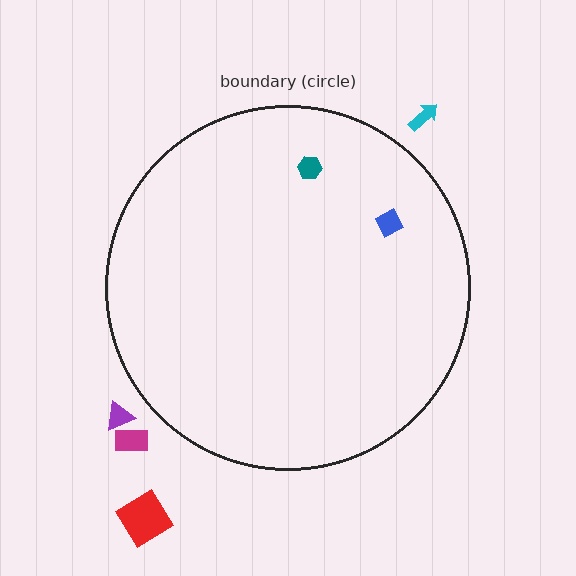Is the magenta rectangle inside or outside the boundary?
Outside.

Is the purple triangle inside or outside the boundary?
Outside.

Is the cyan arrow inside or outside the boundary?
Outside.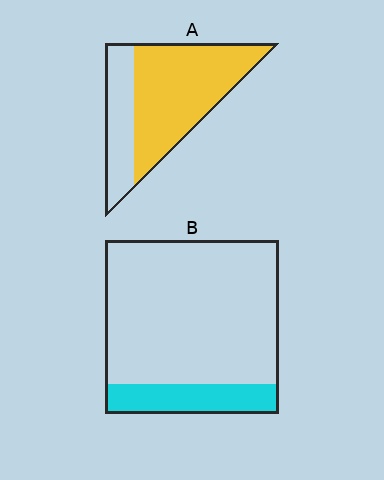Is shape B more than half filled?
No.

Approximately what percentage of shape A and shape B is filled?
A is approximately 70% and B is approximately 15%.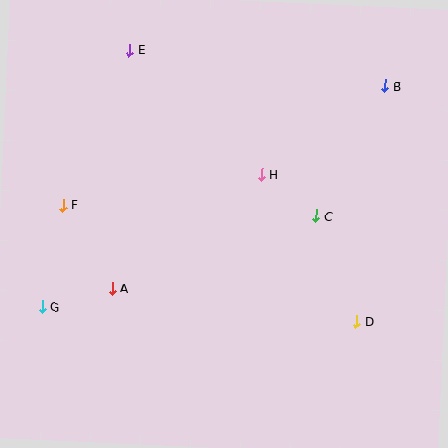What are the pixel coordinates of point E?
Point E is at (130, 50).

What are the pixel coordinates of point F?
Point F is at (63, 205).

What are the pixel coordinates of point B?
Point B is at (385, 86).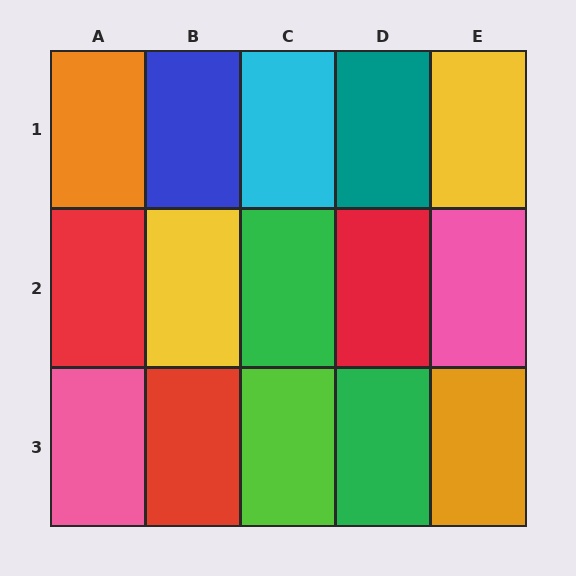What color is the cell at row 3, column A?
Pink.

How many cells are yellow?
2 cells are yellow.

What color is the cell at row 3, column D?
Green.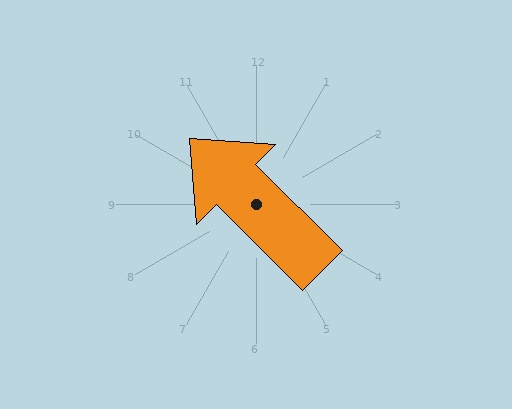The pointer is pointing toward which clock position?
Roughly 10 o'clock.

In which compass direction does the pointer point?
Northwest.